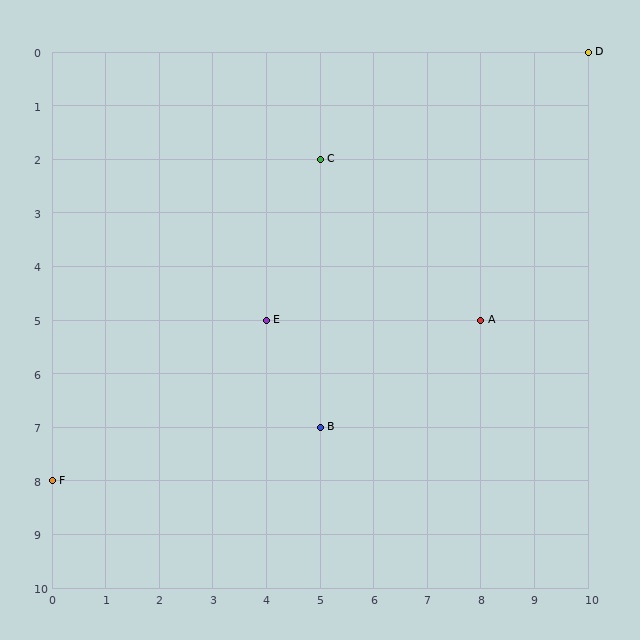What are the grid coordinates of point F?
Point F is at grid coordinates (0, 8).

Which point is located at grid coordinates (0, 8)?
Point F is at (0, 8).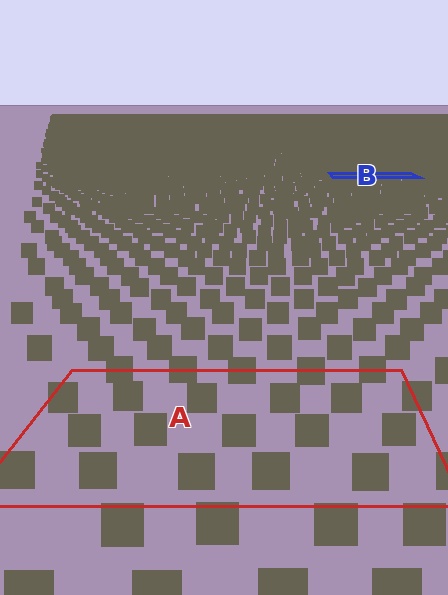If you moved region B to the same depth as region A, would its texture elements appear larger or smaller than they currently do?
They would appear larger. At a closer depth, the same texture elements are projected at a bigger on-screen size.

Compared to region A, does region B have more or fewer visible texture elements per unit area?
Region B has more texture elements per unit area — they are packed more densely because it is farther away.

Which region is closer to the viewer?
Region A is closer. The texture elements there are larger and more spread out.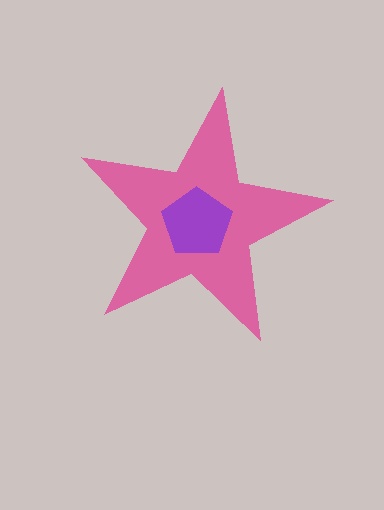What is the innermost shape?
The purple pentagon.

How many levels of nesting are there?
2.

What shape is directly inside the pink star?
The purple pentagon.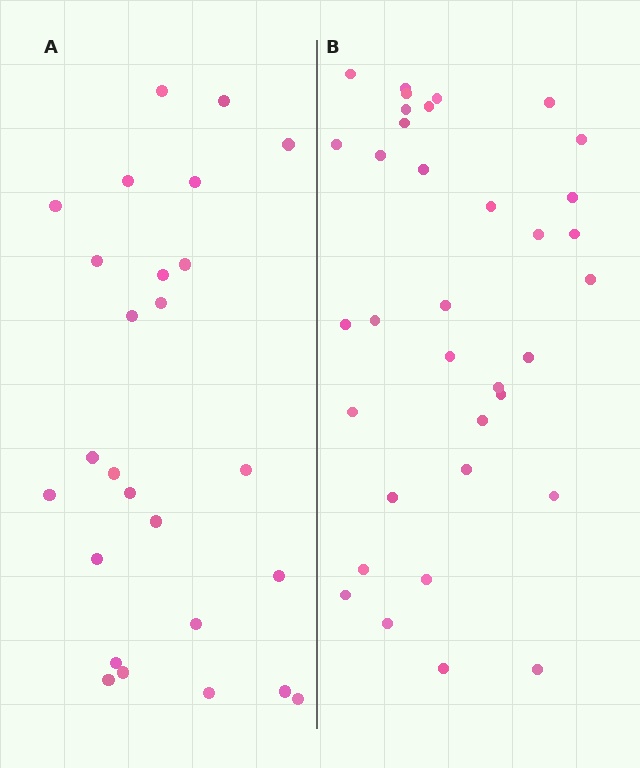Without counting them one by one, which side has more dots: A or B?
Region B (the right region) has more dots.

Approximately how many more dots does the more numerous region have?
Region B has roughly 8 or so more dots than region A.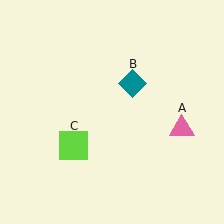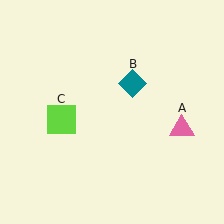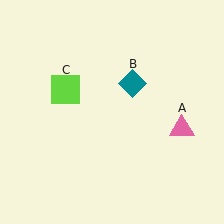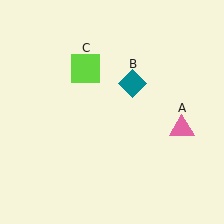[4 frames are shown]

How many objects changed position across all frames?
1 object changed position: lime square (object C).